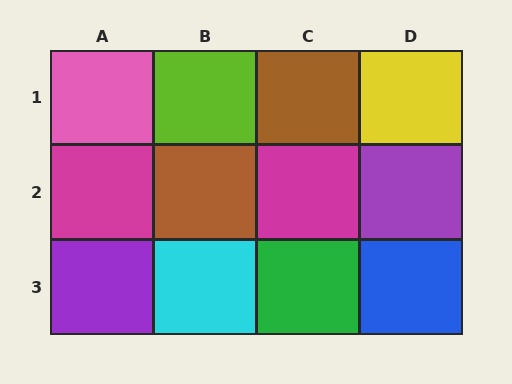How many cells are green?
1 cell is green.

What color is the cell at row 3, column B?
Cyan.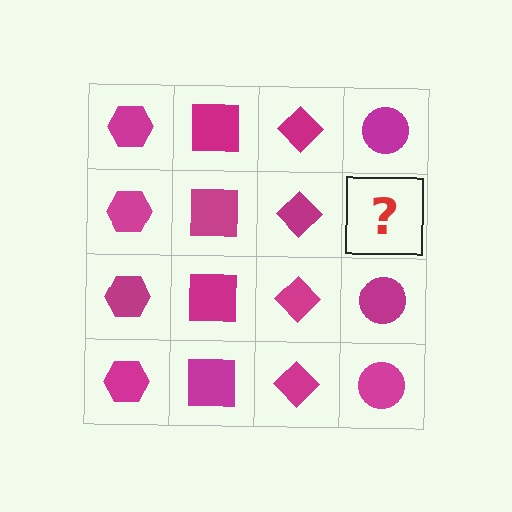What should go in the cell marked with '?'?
The missing cell should contain a magenta circle.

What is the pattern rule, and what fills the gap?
The rule is that each column has a consistent shape. The gap should be filled with a magenta circle.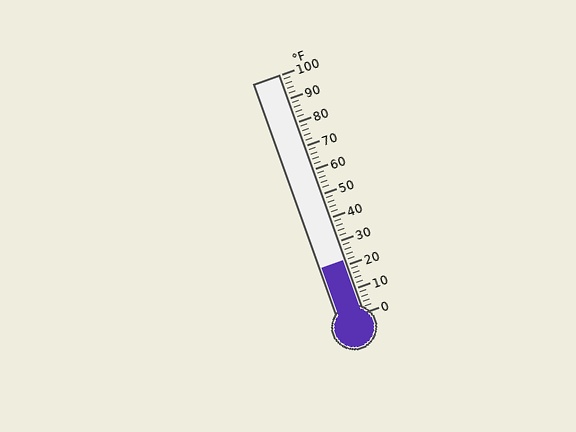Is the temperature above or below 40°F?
The temperature is below 40°F.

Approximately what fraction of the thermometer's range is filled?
The thermometer is filled to approximately 20% of its range.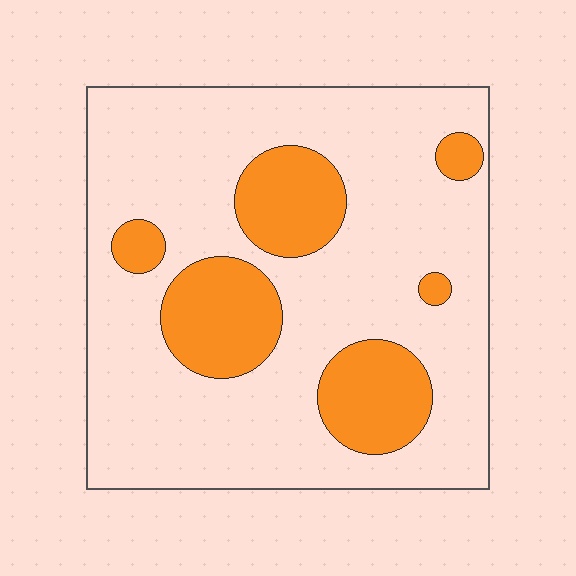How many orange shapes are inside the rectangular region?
6.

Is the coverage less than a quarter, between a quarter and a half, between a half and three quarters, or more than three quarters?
Less than a quarter.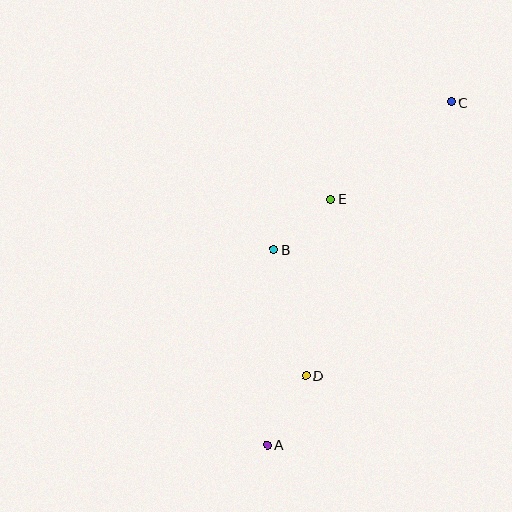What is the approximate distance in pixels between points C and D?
The distance between C and D is approximately 310 pixels.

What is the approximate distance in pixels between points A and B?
The distance between A and B is approximately 195 pixels.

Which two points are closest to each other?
Points B and E are closest to each other.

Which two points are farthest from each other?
Points A and C are farthest from each other.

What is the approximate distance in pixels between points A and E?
The distance between A and E is approximately 253 pixels.